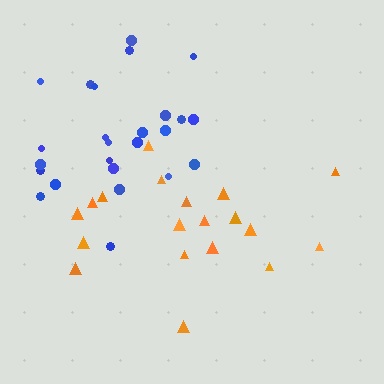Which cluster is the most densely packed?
Blue.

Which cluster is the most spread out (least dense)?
Orange.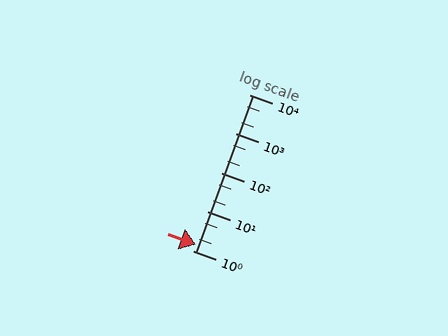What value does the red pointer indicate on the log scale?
The pointer indicates approximately 1.4.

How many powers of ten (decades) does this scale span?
The scale spans 4 decades, from 1 to 10000.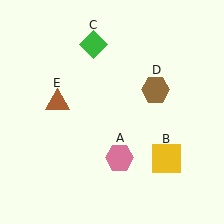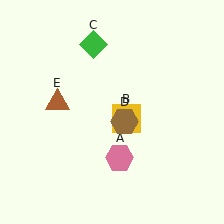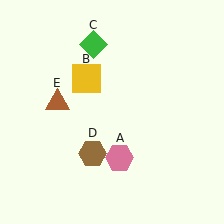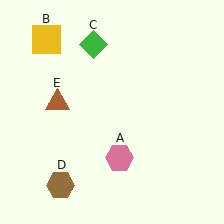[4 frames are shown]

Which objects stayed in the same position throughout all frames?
Pink hexagon (object A) and green diamond (object C) and brown triangle (object E) remained stationary.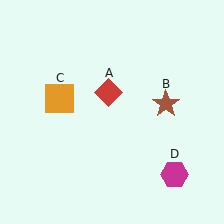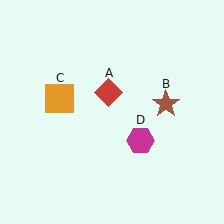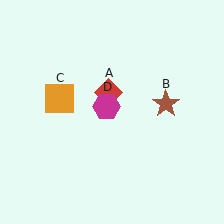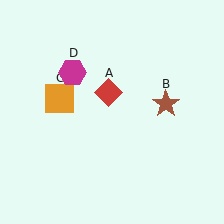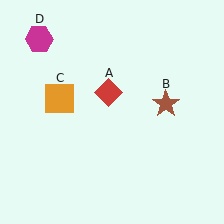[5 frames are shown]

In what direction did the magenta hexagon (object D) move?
The magenta hexagon (object D) moved up and to the left.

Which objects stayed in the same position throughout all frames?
Red diamond (object A) and brown star (object B) and orange square (object C) remained stationary.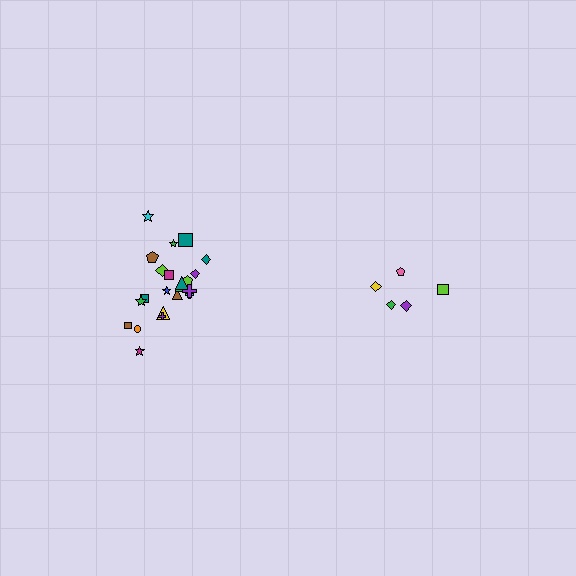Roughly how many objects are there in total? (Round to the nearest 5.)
Roughly 25 objects in total.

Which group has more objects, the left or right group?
The left group.